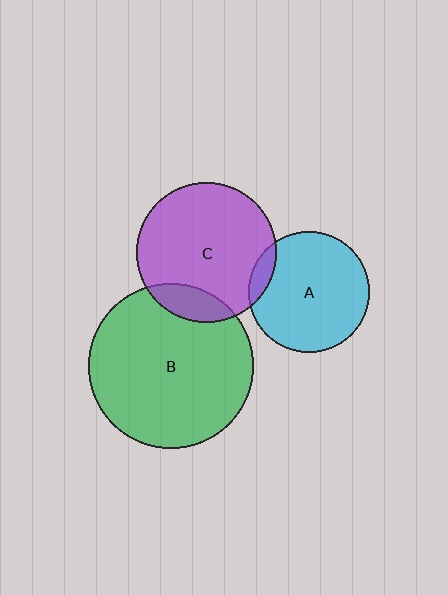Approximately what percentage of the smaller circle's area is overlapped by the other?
Approximately 15%.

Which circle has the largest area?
Circle B (green).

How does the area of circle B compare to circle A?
Approximately 1.9 times.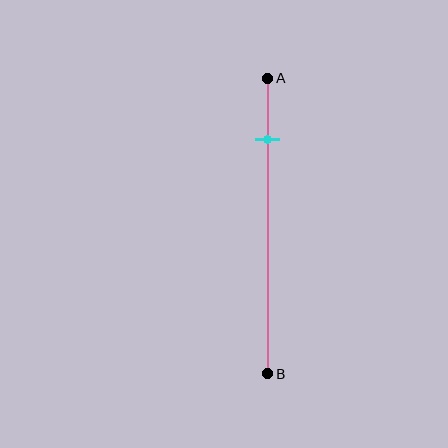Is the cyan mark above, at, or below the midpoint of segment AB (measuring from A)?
The cyan mark is above the midpoint of segment AB.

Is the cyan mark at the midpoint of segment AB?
No, the mark is at about 20% from A, not at the 50% midpoint.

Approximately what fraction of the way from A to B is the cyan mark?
The cyan mark is approximately 20% of the way from A to B.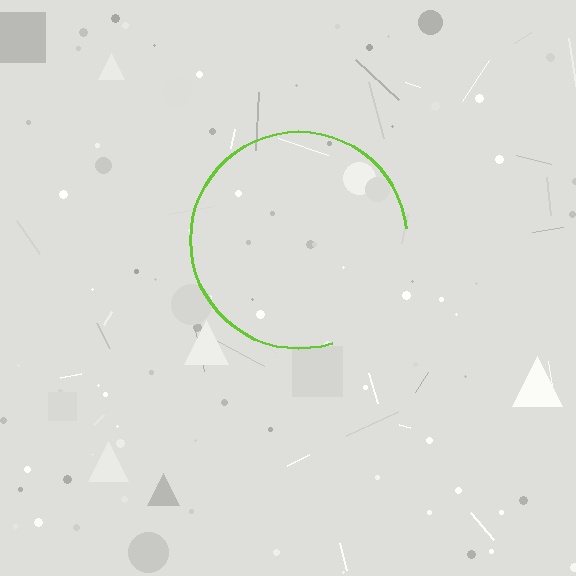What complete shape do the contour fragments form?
The contour fragments form a circle.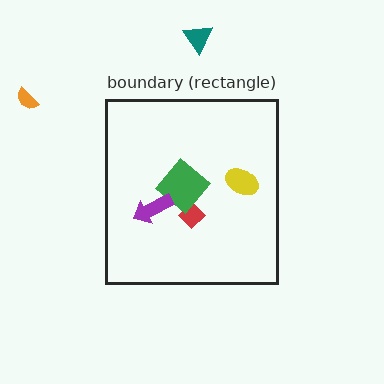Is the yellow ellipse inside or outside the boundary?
Inside.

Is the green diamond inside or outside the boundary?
Inside.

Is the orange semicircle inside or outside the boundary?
Outside.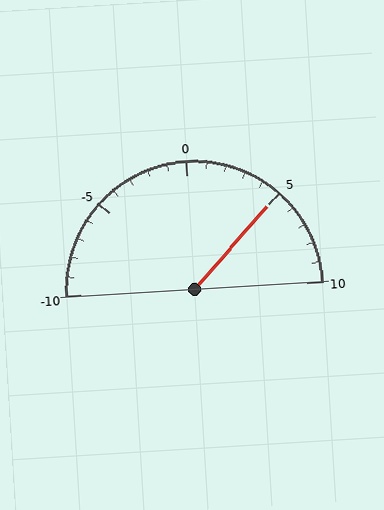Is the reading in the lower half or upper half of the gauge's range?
The reading is in the upper half of the range (-10 to 10).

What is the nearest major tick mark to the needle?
The nearest major tick mark is 5.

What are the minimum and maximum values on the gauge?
The gauge ranges from -10 to 10.